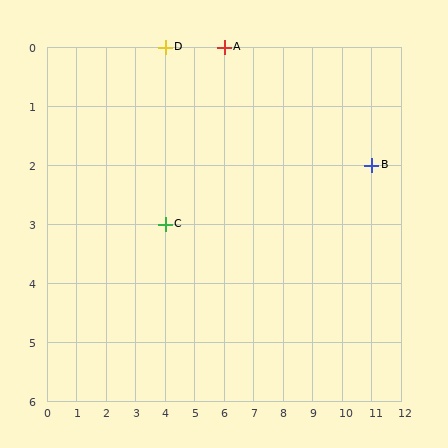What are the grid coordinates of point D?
Point D is at grid coordinates (4, 0).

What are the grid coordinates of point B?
Point B is at grid coordinates (11, 2).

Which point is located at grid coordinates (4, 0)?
Point D is at (4, 0).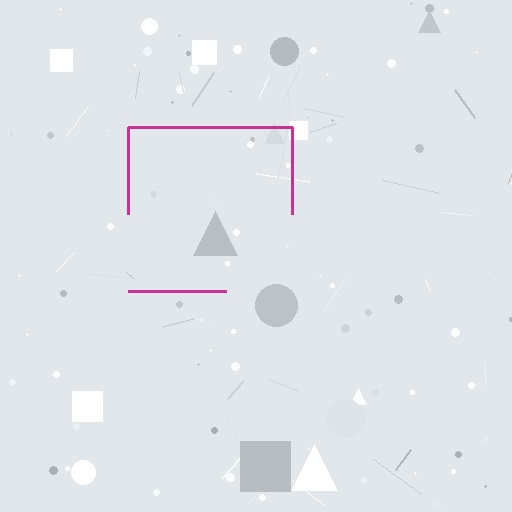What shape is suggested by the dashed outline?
The dashed outline suggests a square.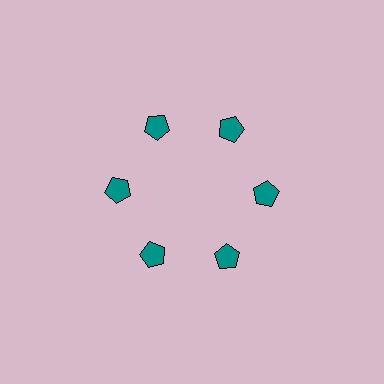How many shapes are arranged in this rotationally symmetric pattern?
There are 6 shapes, arranged in 6 groups of 1.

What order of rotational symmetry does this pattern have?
This pattern has 6-fold rotational symmetry.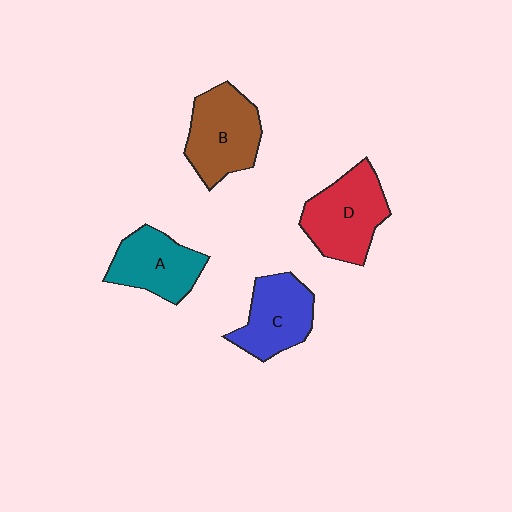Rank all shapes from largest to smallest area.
From largest to smallest: D (red), B (brown), C (blue), A (teal).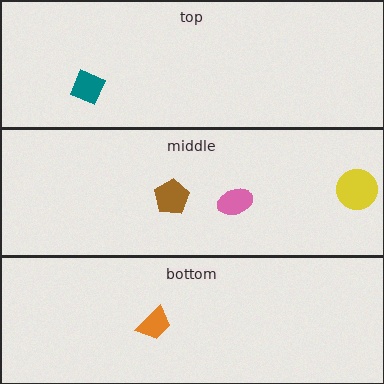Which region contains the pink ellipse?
The middle region.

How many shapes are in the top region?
1.